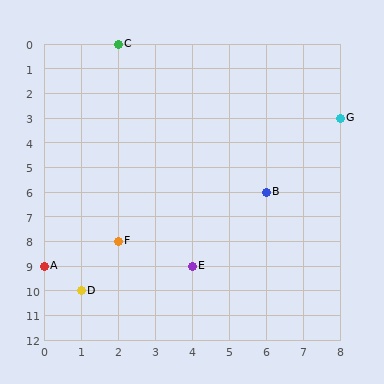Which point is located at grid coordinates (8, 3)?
Point G is at (8, 3).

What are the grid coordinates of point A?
Point A is at grid coordinates (0, 9).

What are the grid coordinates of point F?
Point F is at grid coordinates (2, 8).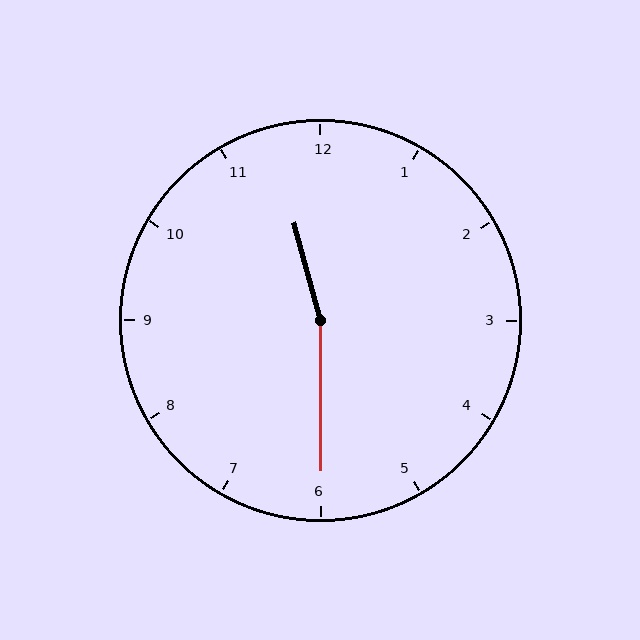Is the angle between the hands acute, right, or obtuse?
It is obtuse.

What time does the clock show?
11:30.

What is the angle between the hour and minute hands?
Approximately 165 degrees.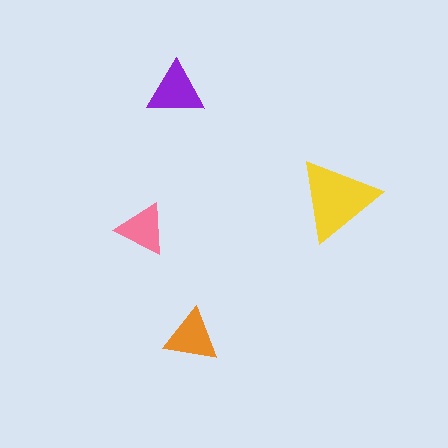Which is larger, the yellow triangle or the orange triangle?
The yellow one.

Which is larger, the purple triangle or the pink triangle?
The purple one.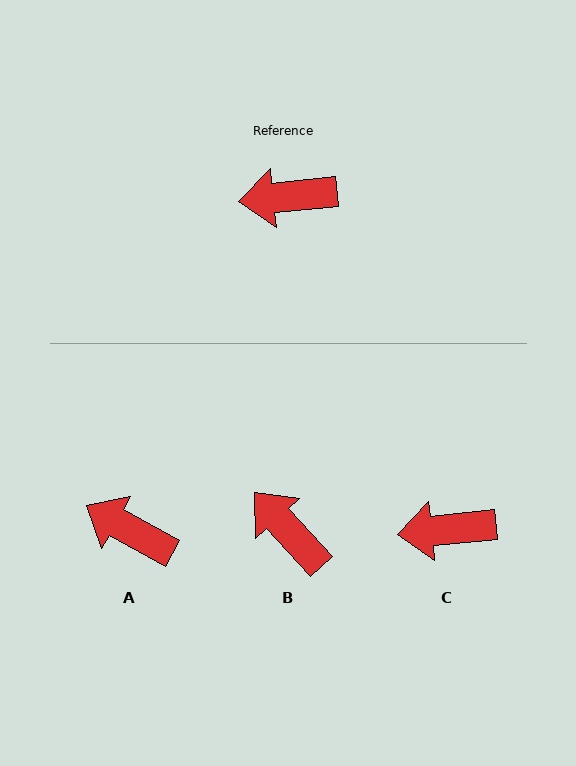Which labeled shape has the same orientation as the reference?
C.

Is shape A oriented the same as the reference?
No, it is off by about 35 degrees.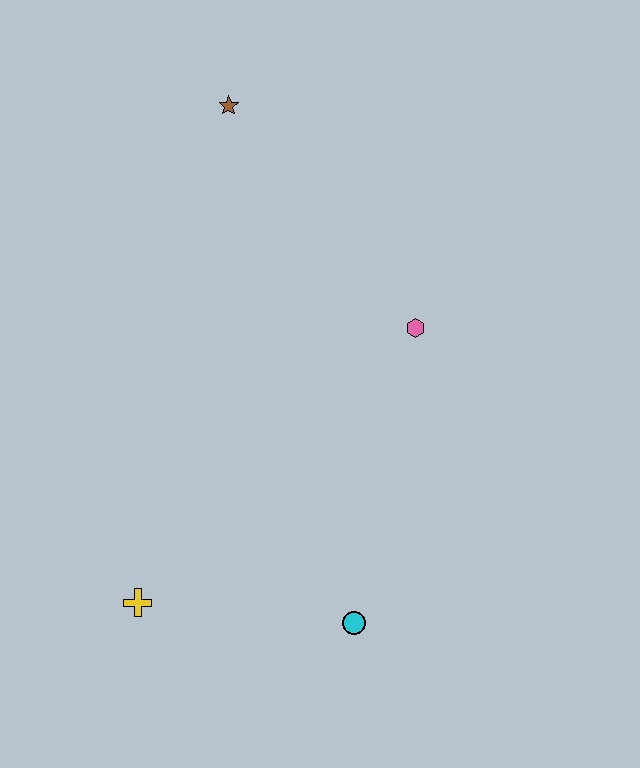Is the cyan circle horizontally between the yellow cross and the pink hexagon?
Yes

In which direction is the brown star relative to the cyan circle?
The brown star is above the cyan circle.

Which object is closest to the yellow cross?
The cyan circle is closest to the yellow cross.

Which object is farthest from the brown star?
The cyan circle is farthest from the brown star.